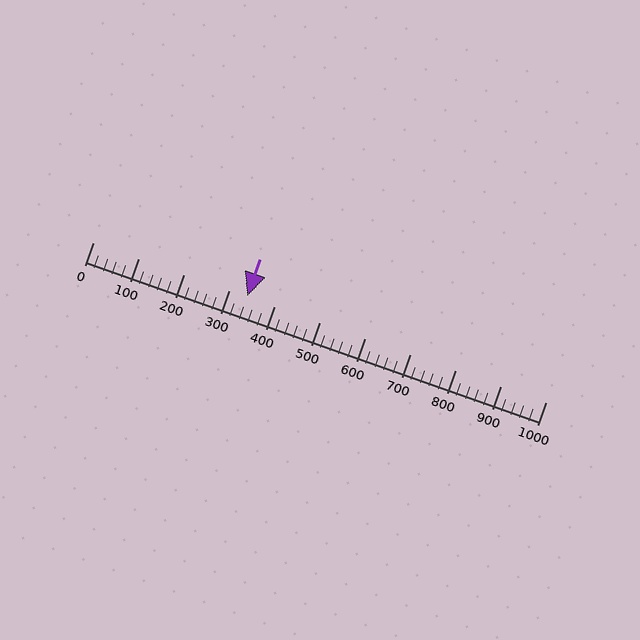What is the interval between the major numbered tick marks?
The major tick marks are spaced 100 units apart.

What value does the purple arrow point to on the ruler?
The purple arrow points to approximately 340.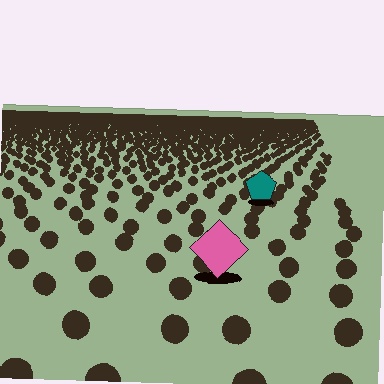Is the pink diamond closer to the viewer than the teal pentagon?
Yes. The pink diamond is closer — you can tell from the texture gradient: the ground texture is coarser near it.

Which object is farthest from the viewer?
The teal pentagon is farthest from the viewer. It appears smaller and the ground texture around it is denser.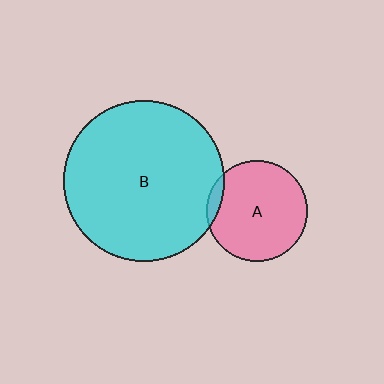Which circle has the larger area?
Circle B (cyan).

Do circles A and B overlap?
Yes.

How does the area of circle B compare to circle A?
Approximately 2.6 times.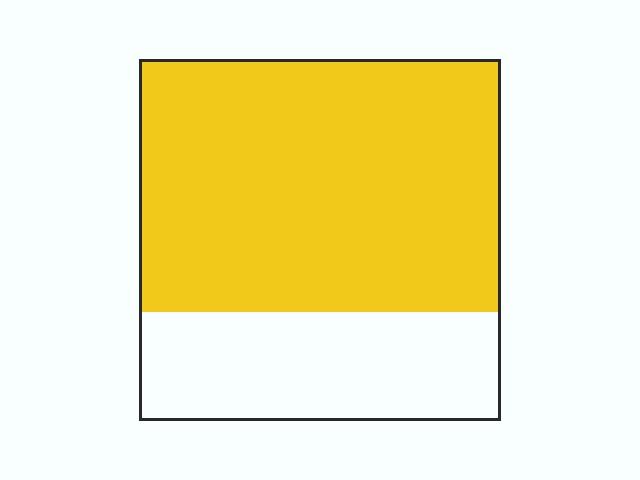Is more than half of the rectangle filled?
Yes.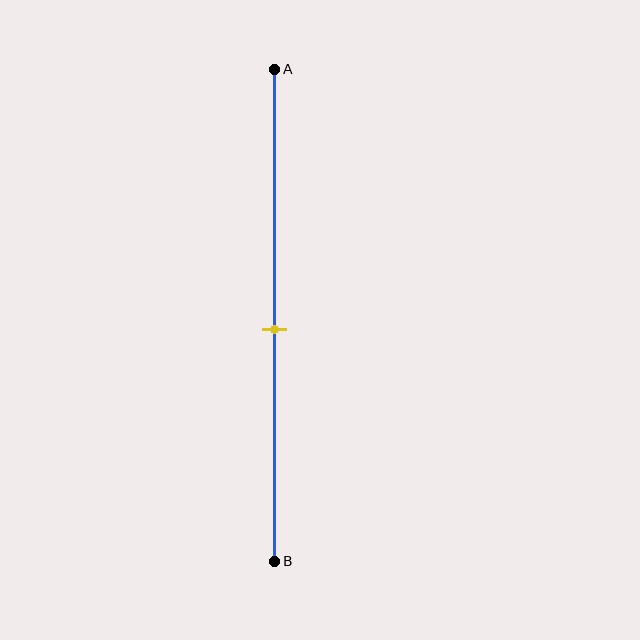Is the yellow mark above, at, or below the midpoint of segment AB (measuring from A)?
The yellow mark is approximately at the midpoint of segment AB.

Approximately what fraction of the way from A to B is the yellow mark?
The yellow mark is approximately 55% of the way from A to B.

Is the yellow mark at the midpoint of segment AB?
Yes, the mark is approximately at the midpoint.